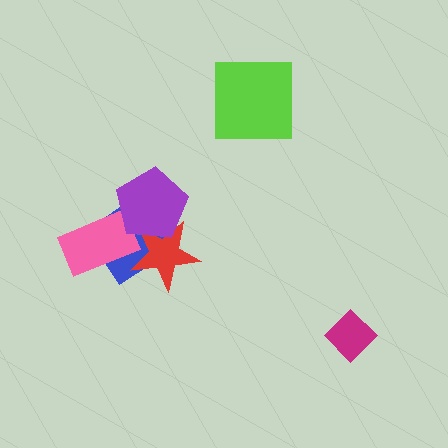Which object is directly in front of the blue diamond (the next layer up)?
The pink rectangle is directly in front of the blue diamond.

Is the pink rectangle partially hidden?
Yes, it is partially covered by another shape.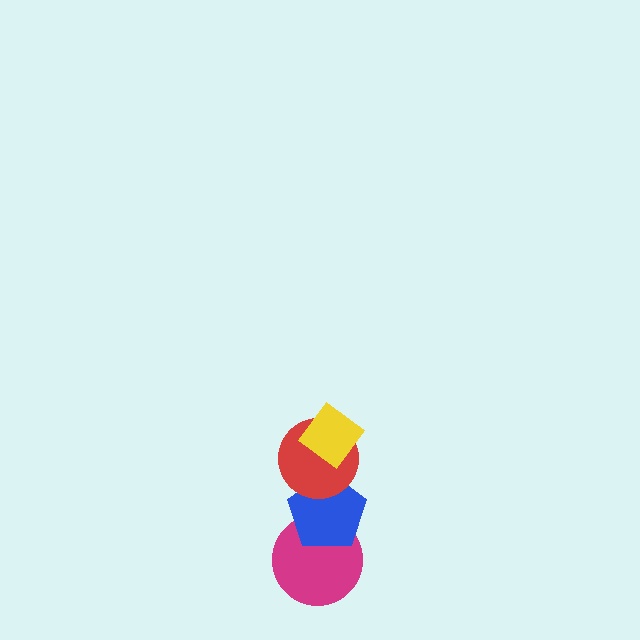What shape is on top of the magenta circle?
The blue pentagon is on top of the magenta circle.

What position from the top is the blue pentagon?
The blue pentagon is 3rd from the top.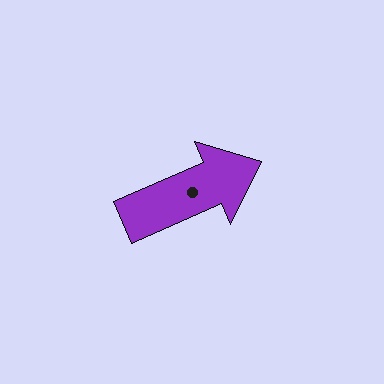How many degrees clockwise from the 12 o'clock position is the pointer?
Approximately 66 degrees.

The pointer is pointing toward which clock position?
Roughly 2 o'clock.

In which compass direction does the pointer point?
Northeast.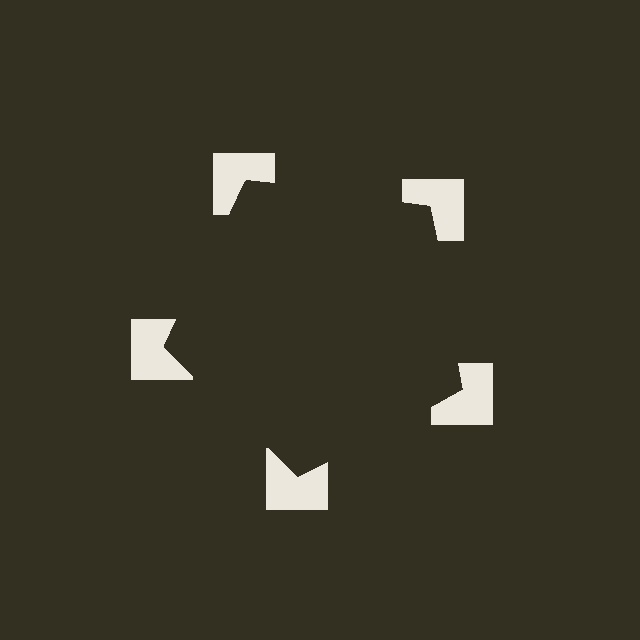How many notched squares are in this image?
There are 5 — one at each vertex of the illusory pentagon.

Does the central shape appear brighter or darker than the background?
It typically appears slightly darker than the background, even though no actual brightness change is drawn.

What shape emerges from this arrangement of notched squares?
An illusory pentagon — its edges are inferred from the aligned wedge cuts in the notched squares, not physically drawn.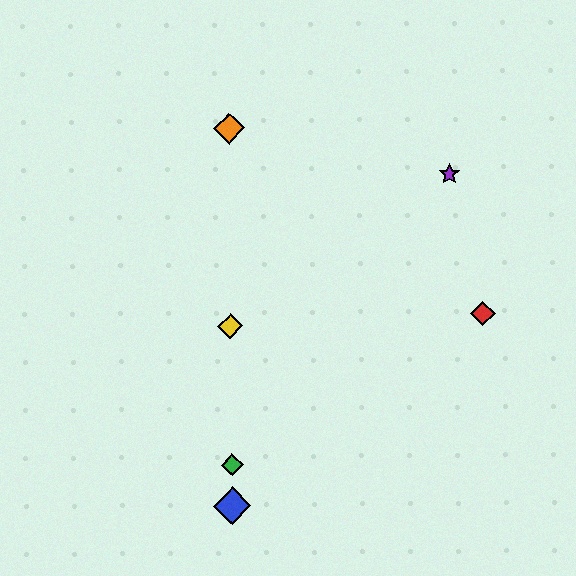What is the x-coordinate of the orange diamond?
The orange diamond is at x≈229.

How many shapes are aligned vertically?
4 shapes (the blue diamond, the green diamond, the yellow diamond, the orange diamond) are aligned vertically.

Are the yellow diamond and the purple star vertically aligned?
No, the yellow diamond is at x≈231 and the purple star is at x≈449.